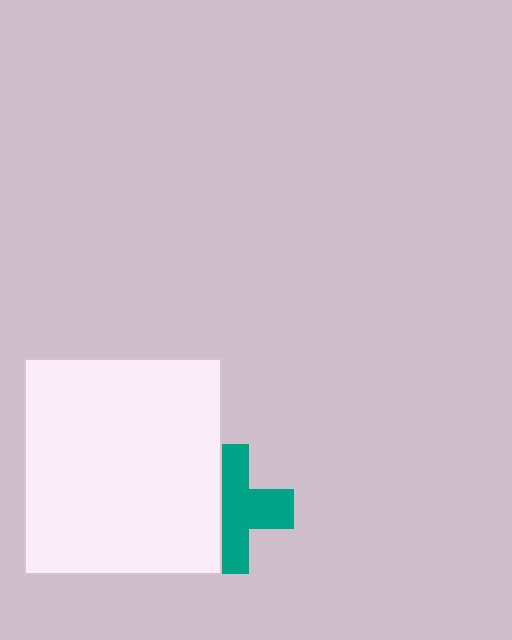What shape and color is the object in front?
The object in front is a white rectangle.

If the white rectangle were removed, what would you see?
You would see the complete teal cross.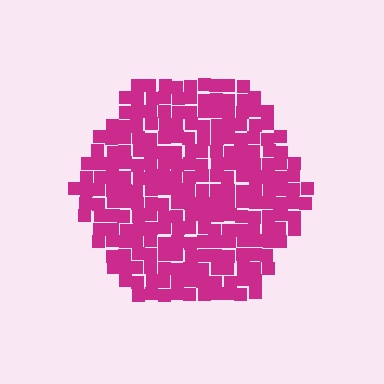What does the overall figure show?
The overall figure shows a hexagon.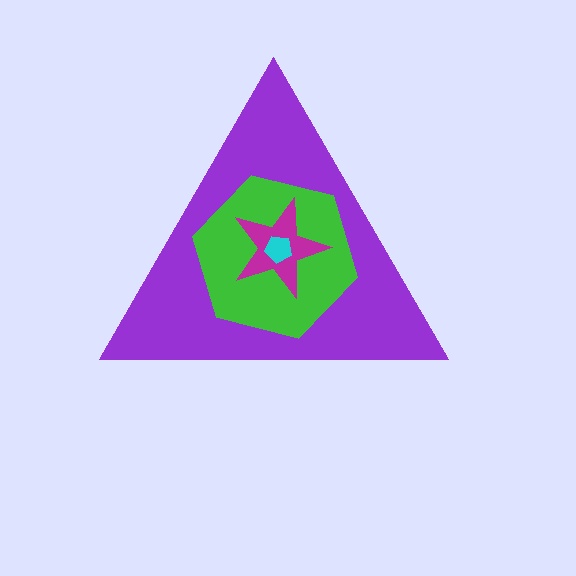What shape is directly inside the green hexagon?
The magenta star.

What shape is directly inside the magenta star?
The cyan pentagon.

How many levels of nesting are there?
4.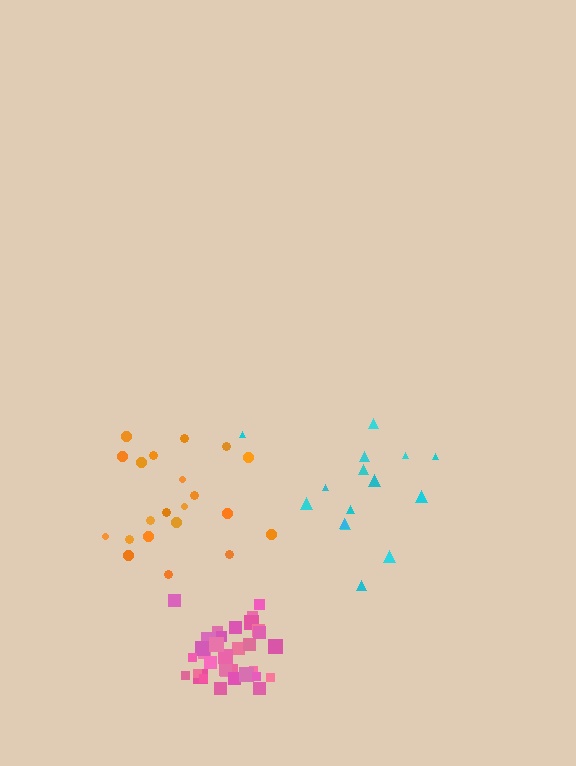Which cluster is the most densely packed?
Pink.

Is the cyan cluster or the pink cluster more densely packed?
Pink.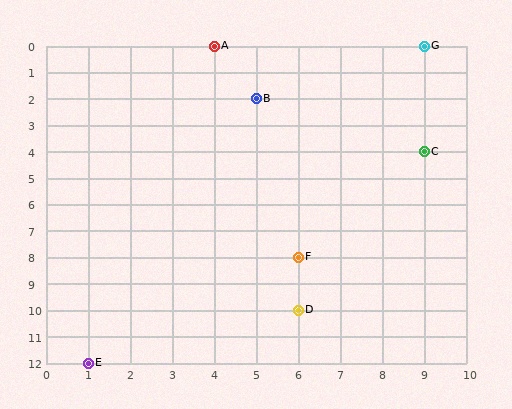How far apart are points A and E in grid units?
Points A and E are 3 columns and 12 rows apart (about 12.4 grid units diagonally).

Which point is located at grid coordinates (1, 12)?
Point E is at (1, 12).